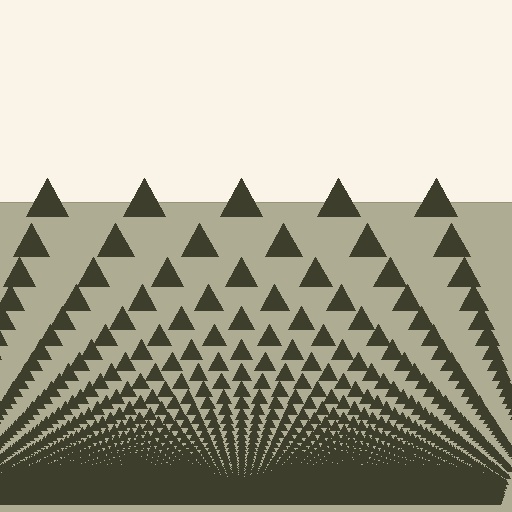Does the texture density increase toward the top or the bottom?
Density increases toward the bottom.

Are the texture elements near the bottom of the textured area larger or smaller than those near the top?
Smaller. The gradient is inverted — elements near the bottom are smaller and denser.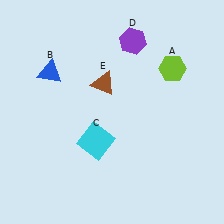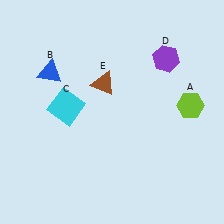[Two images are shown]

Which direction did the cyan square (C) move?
The cyan square (C) moved up.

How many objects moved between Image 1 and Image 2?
3 objects moved between the two images.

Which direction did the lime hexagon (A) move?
The lime hexagon (A) moved down.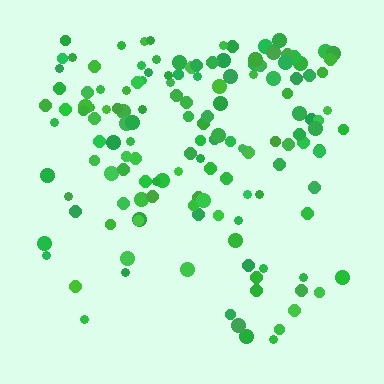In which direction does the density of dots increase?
From bottom to top, with the top side densest.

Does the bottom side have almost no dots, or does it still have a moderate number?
Still a moderate number, just noticeably fewer than the top.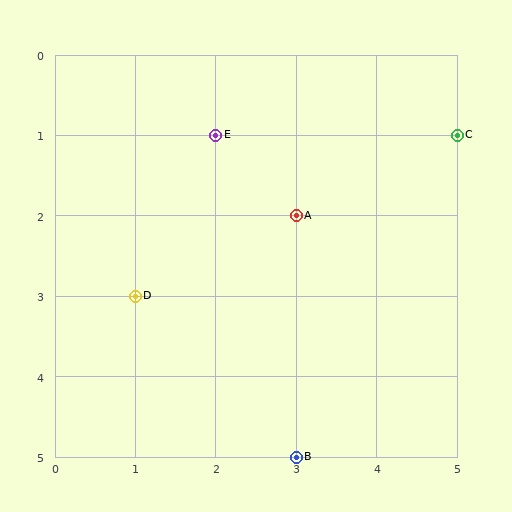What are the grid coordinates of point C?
Point C is at grid coordinates (5, 1).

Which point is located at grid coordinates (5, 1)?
Point C is at (5, 1).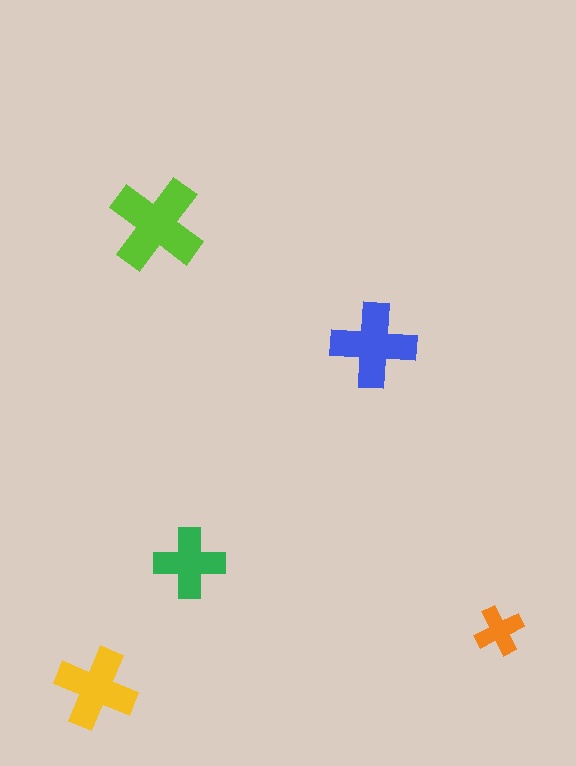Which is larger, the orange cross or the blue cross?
The blue one.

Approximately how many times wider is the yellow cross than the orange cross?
About 1.5 times wider.